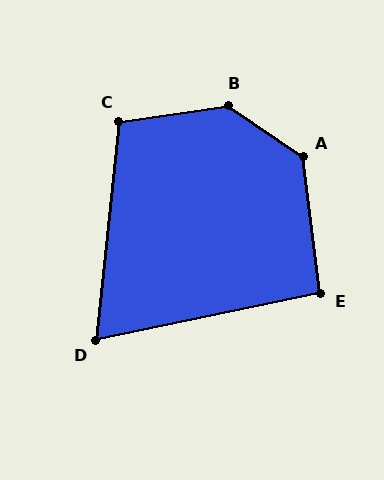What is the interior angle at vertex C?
Approximately 104 degrees (obtuse).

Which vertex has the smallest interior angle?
D, at approximately 72 degrees.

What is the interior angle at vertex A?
Approximately 131 degrees (obtuse).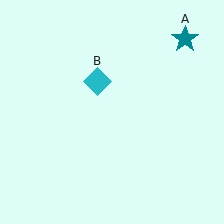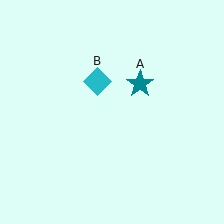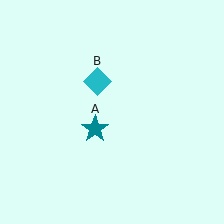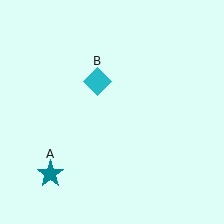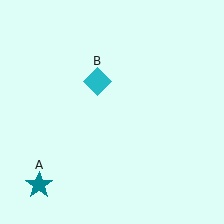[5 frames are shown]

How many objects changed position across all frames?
1 object changed position: teal star (object A).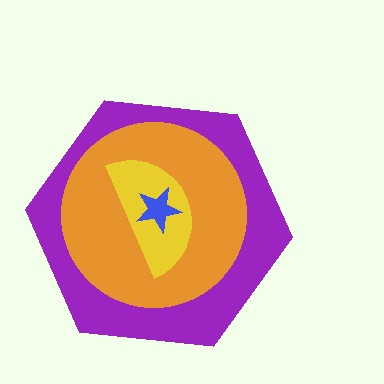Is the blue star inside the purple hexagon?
Yes.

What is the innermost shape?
The blue star.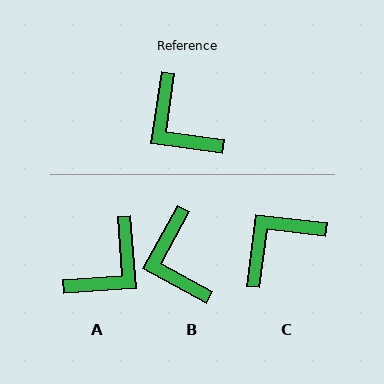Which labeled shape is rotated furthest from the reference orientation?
A, about 102 degrees away.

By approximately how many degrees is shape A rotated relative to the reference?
Approximately 102 degrees counter-clockwise.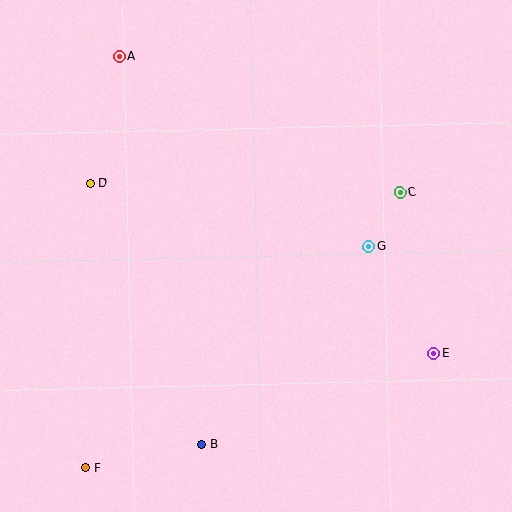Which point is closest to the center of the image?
Point G at (368, 247) is closest to the center.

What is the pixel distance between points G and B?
The distance between G and B is 259 pixels.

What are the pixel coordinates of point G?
Point G is at (368, 247).